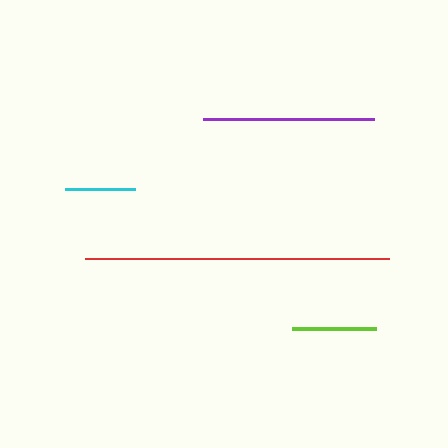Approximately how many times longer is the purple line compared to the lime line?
The purple line is approximately 2.0 times the length of the lime line.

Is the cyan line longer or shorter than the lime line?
The lime line is longer than the cyan line.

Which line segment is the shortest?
The cyan line is the shortest at approximately 70 pixels.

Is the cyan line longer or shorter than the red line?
The red line is longer than the cyan line.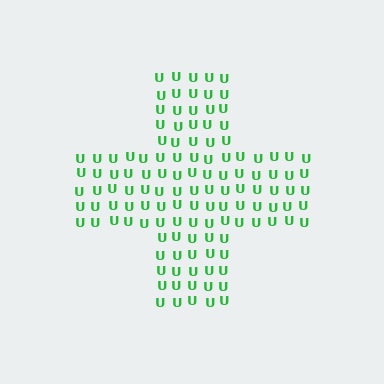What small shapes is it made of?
It is made of small letter U's.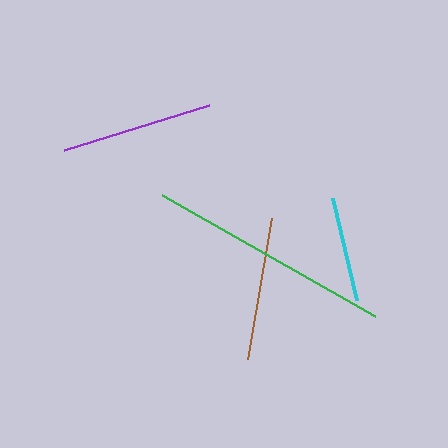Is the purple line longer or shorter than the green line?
The green line is longer than the purple line.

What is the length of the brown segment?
The brown segment is approximately 143 pixels long.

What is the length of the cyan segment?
The cyan segment is approximately 105 pixels long.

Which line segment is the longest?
The green line is the longest at approximately 245 pixels.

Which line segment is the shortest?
The cyan line is the shortest at approximately 105 pixels.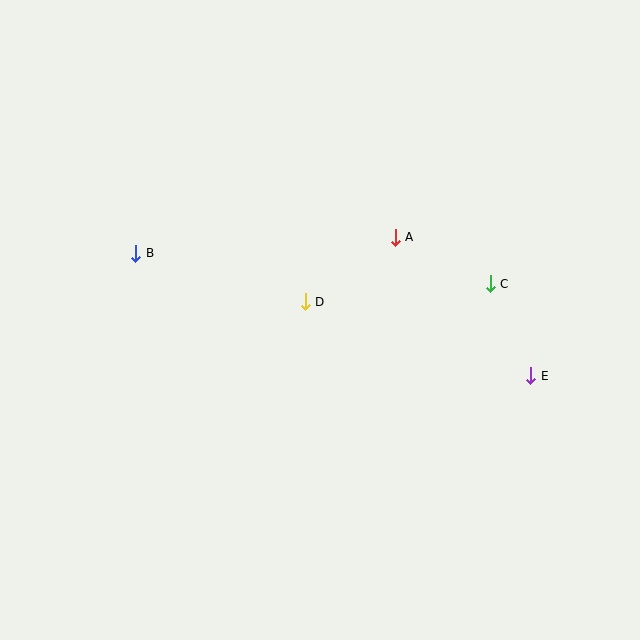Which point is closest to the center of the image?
Point D at (305, 302) is closest to the center.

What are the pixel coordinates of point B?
Point B is at (136, 253).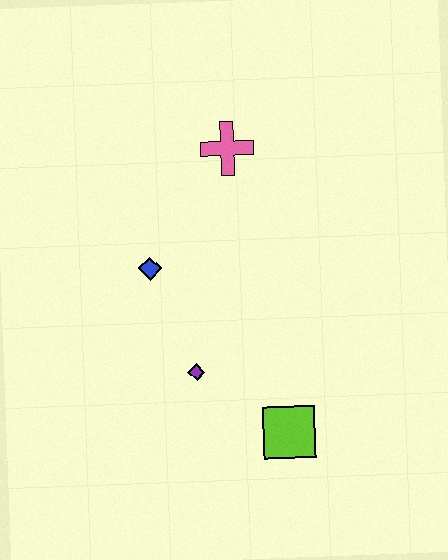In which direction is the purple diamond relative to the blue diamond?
The purple diamond is below the blue diamond.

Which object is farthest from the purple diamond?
The pink cross is farthest from the purple diamond.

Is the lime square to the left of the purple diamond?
No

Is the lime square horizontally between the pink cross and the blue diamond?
No